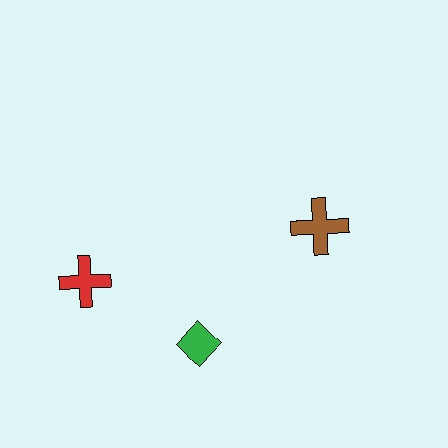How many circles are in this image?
There are no circles.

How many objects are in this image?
There are 3 objects.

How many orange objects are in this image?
There are no orange objects.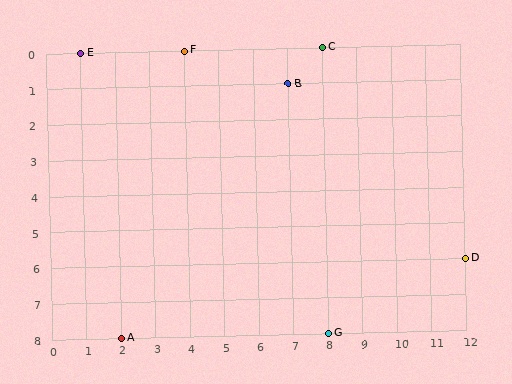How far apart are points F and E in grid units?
Points F and E are 3 columns apart.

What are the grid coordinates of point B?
Point B is at grid coordinates (7, 1).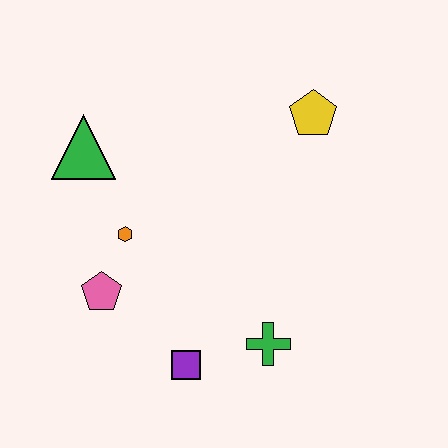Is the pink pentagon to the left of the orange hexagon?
Yes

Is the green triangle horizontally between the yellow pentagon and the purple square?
No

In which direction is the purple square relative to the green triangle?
The purple square is below the green triangle.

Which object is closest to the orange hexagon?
The pink pentagon is closest to the orange hexagon.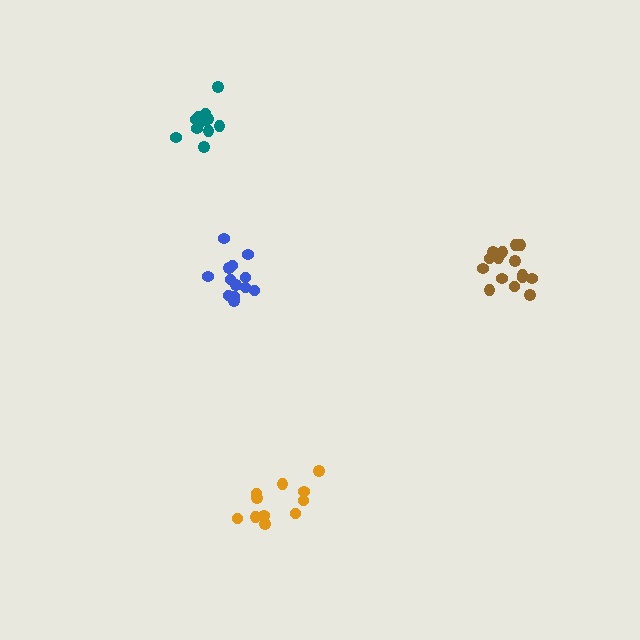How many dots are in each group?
Group 1: 12 dots, Group 2: 15 dots, Group 3: 13 dots, Group 4: 12 dots (52 total).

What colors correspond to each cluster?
The clusters are colored: teal, brown, blue, orange.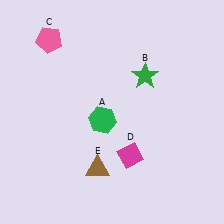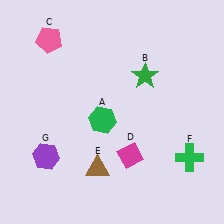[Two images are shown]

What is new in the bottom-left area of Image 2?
A purple hexagon (G) was added in the bottom-left area of Image 2.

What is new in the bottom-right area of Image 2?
A green cross (F) was added in the bottom-right area of Image 2.